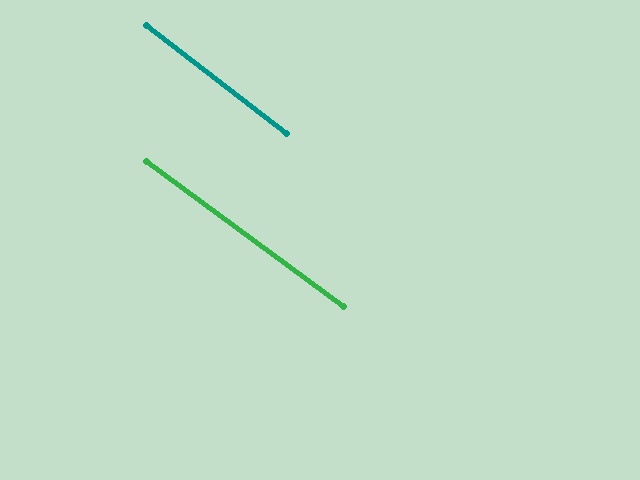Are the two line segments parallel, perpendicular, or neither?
Parallel — their directions differ by only 1.2°.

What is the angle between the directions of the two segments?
Approximately 1 degree.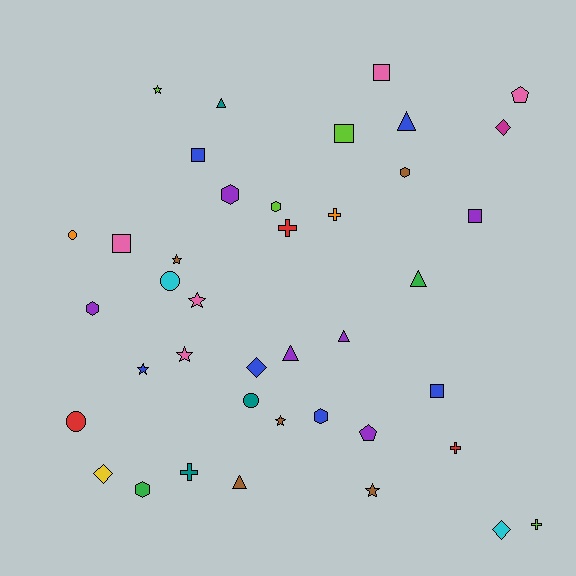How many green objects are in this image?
There are 2 green objects.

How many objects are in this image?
There are 40 objects.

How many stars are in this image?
There are 7 stars.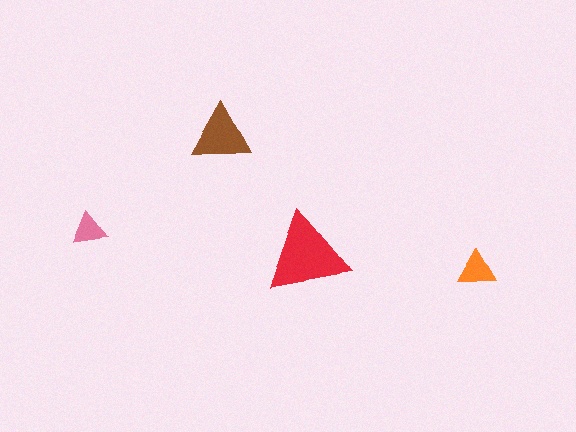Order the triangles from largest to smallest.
the red one, the brown one, the orange one, the pink one.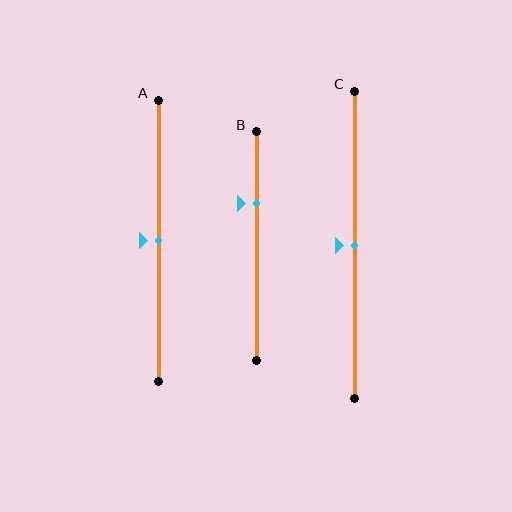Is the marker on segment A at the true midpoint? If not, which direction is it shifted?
Yes, the marker on segment A is at the true midpoint.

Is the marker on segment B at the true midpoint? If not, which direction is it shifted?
No, the marker on segment B is shifted upward by about 19% of the segment length.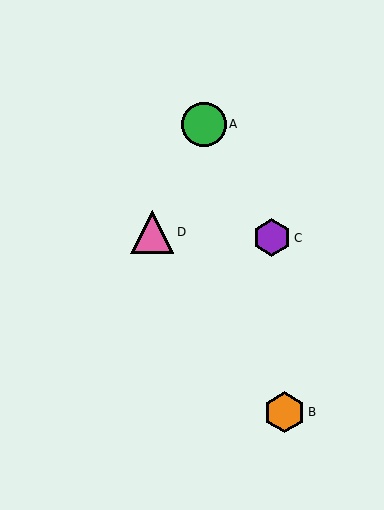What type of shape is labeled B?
Shape B is an orange hexagon.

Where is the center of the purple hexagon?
The center of the purple hexagon is at (272, 238).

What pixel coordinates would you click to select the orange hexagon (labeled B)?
Click at (285, 412) to select the orange hexagon B.